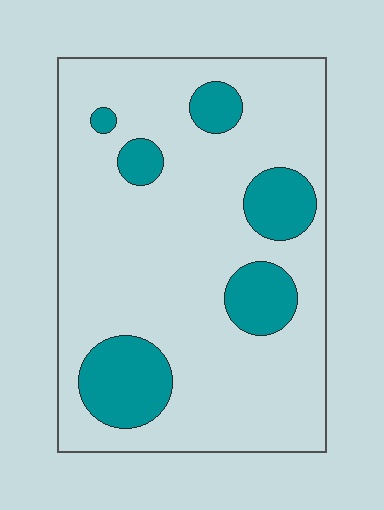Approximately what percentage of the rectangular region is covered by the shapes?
Approximately 20%.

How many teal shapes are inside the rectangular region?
6.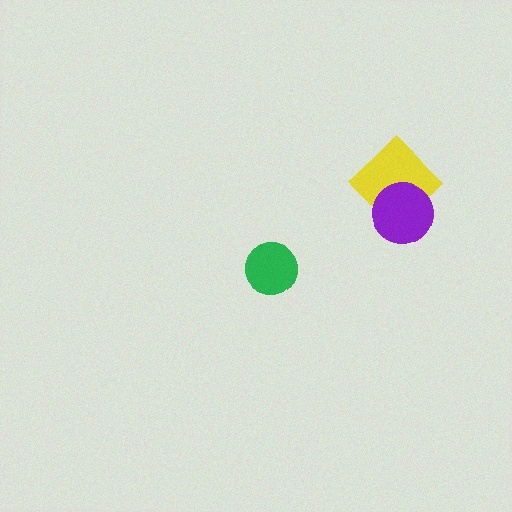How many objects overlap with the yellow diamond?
1 object overlaps with the yellow diamond.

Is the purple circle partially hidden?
No, no other shape covers it.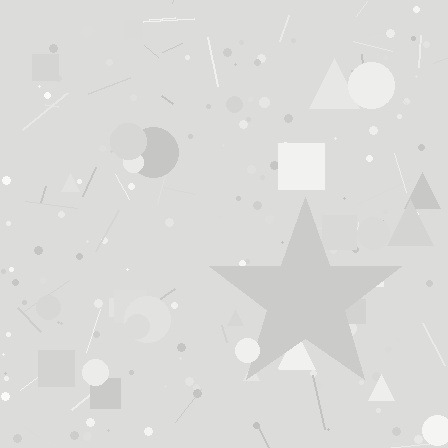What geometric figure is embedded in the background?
A star is embedded in the background.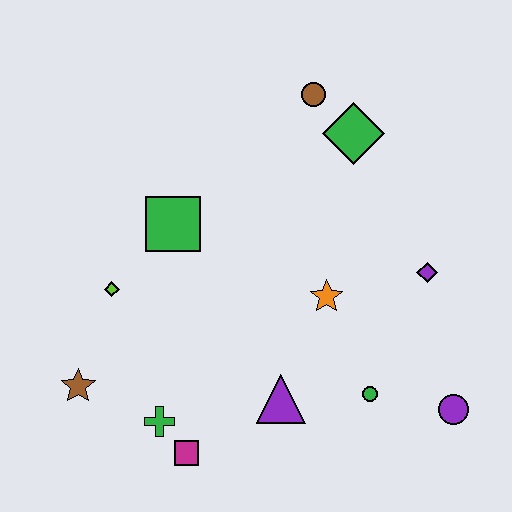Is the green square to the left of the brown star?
No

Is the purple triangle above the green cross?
Yes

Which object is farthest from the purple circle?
The brown star is farthest from the purple circle.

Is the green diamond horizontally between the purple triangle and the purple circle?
Yes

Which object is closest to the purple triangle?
The green circle is closest to the purple triangle.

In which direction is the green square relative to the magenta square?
The green square is above the magenta square.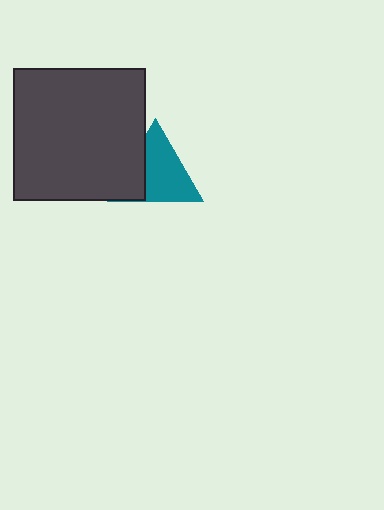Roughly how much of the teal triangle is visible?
Most of it is visible (roughly 69%).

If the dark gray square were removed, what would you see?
You would see the complete teal triangle.